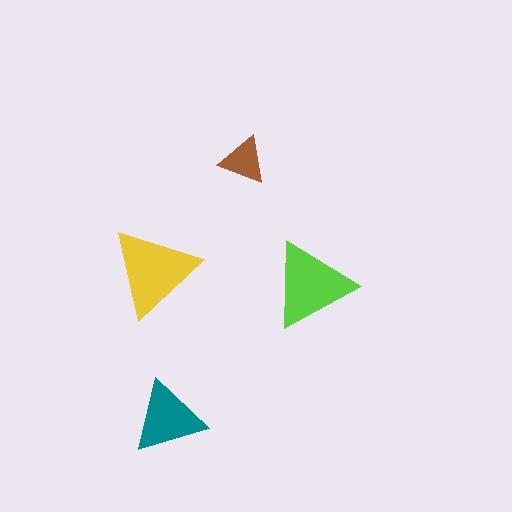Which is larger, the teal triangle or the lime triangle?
The lime one.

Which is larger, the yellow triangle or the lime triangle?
The yellow one.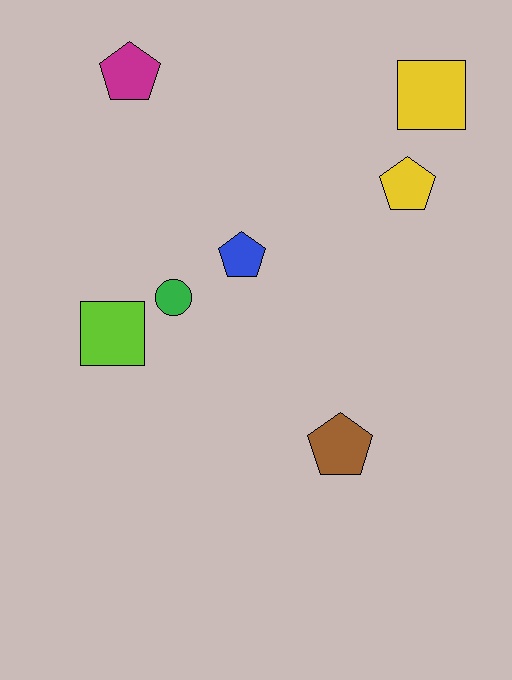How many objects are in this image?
There are 7 objects.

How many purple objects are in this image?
There are no purple objects.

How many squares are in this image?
There are 2 squares.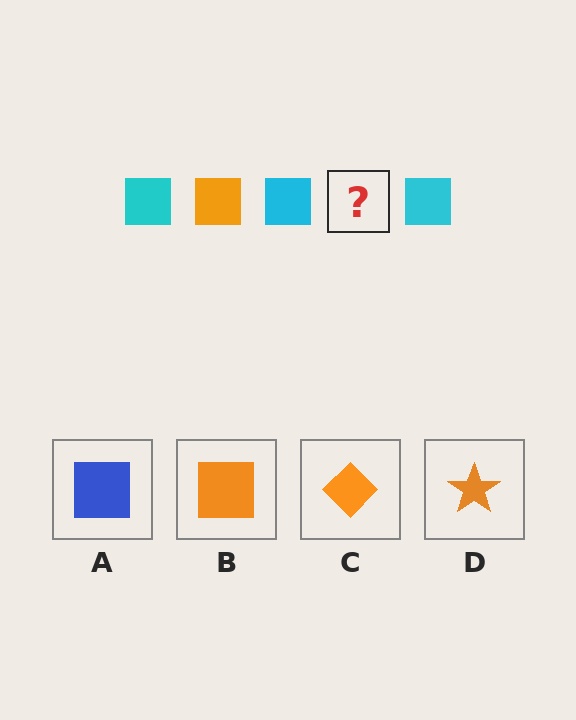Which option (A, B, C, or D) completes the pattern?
B.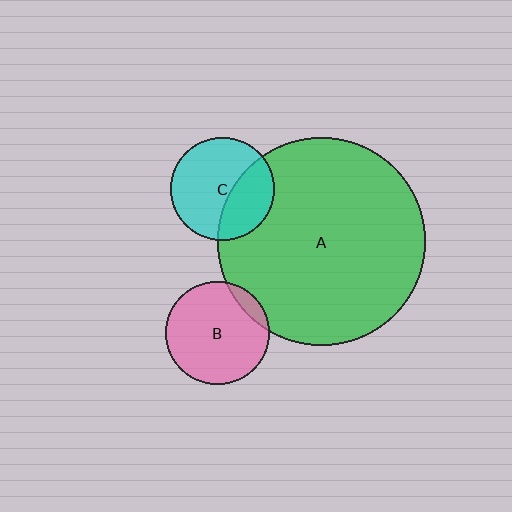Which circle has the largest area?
Circle A (green).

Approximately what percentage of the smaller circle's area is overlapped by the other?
Approximately 10%.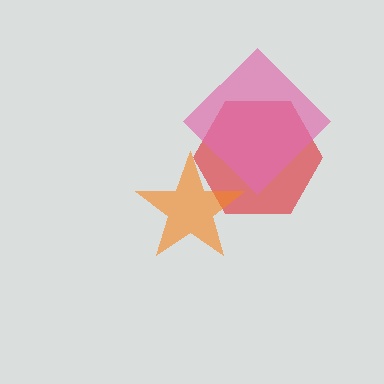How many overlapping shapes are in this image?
There are 3 overlapping shapes in the image.